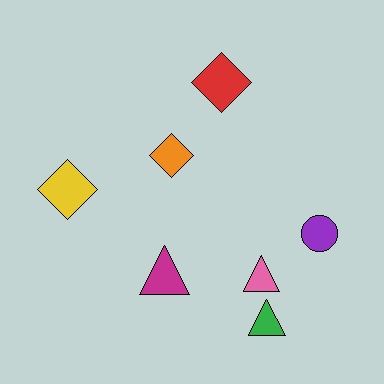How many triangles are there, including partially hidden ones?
There are 3 triangles.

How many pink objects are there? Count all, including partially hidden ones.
There is 1 pink object.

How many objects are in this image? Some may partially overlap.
There are 7 objects.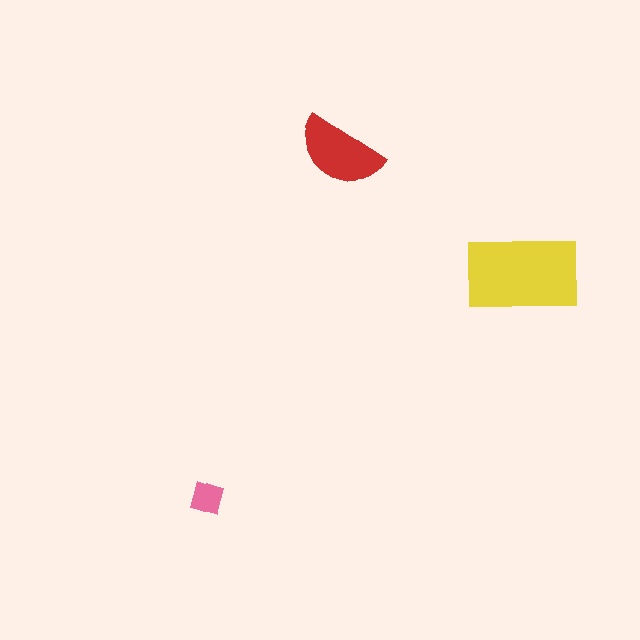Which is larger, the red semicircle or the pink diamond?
The red semicircle.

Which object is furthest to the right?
The yellow rectangle is rightmost.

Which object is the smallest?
The pink diamond.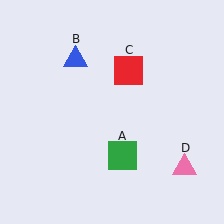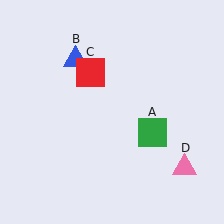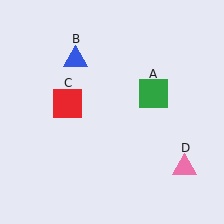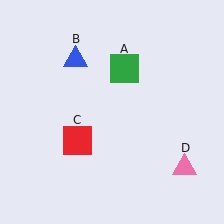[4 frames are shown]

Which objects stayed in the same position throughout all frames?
Blue triangle (object B) and pink triangle (object D) remained stationary.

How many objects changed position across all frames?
2 objects changed position: green square (object A), red square (object C).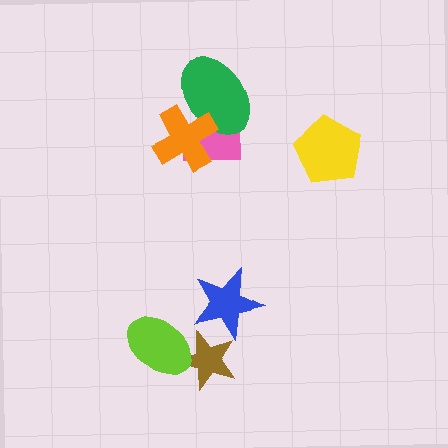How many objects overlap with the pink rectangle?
2 objects overlap with the pink rectangle.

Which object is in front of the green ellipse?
The orange cross is in front of the green ellipse.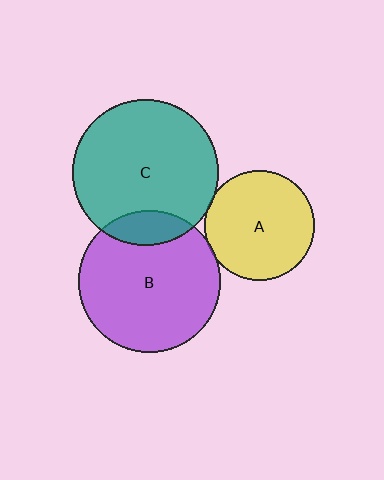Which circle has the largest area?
Circle C (teal).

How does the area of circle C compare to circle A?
Approximately 1.8 times.